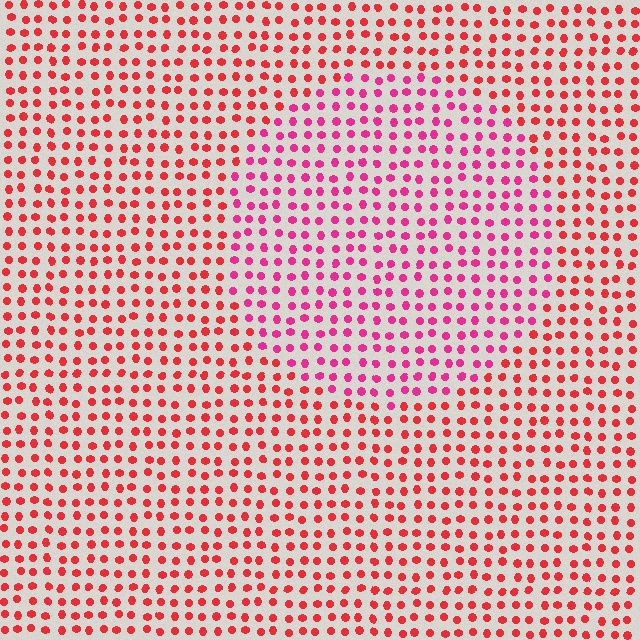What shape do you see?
I see a circle.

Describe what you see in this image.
The image is filled with small red elements in a uniform arrangement. A circle-shaped region is visible where the elements are tinted to a slightly different hue, forming a subtle color boundary.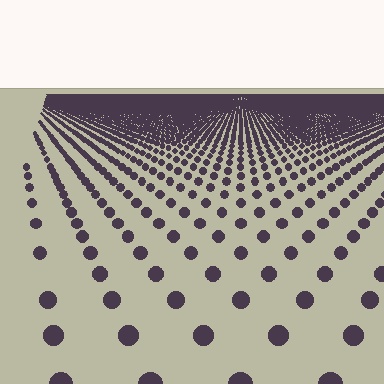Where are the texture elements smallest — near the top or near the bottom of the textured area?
Near the top.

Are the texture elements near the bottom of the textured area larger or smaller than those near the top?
Larger. Near the bottom, elements are closer to the viewer and appear at a bigger on-screen size.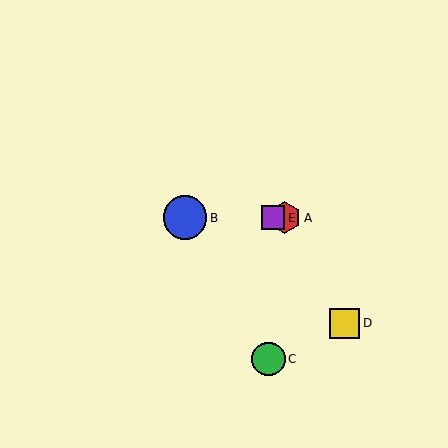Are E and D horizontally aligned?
No, E is at y≈218 and D is at y≈323.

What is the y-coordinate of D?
Object D is at y≈323.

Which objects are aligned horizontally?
Objects A, B, E are aligned horizontally.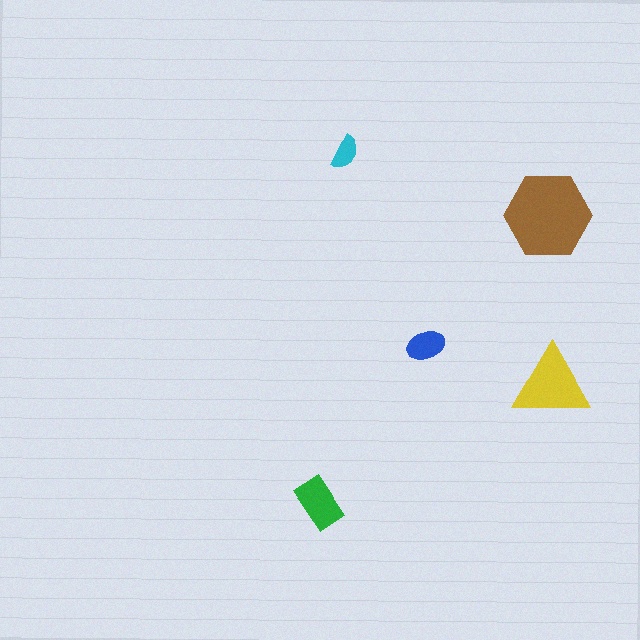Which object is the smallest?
The cyan semicircle.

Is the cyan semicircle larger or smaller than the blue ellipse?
Smaller.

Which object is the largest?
The brown hexagon.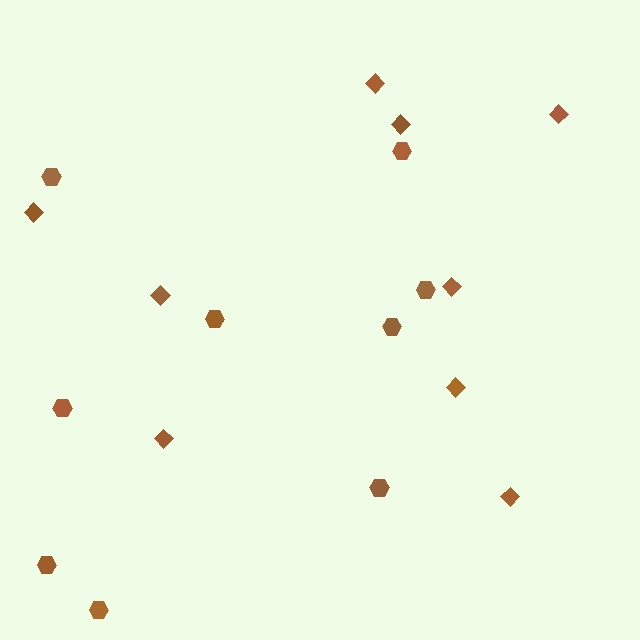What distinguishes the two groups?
There are 2 groups: one group of diamonds (9) and one group of hexagons (9).